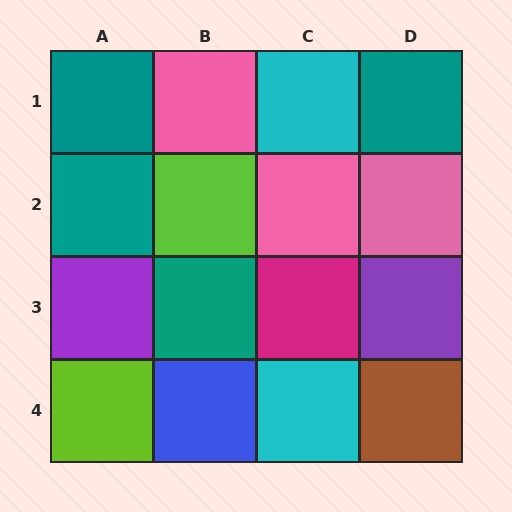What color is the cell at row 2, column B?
Lime.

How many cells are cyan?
2 cells are cyan.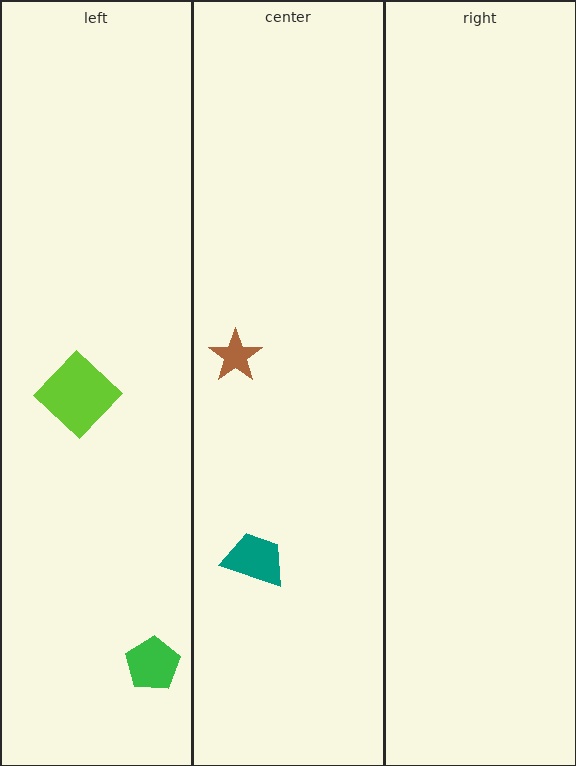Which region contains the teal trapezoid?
The center region.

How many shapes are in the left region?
2.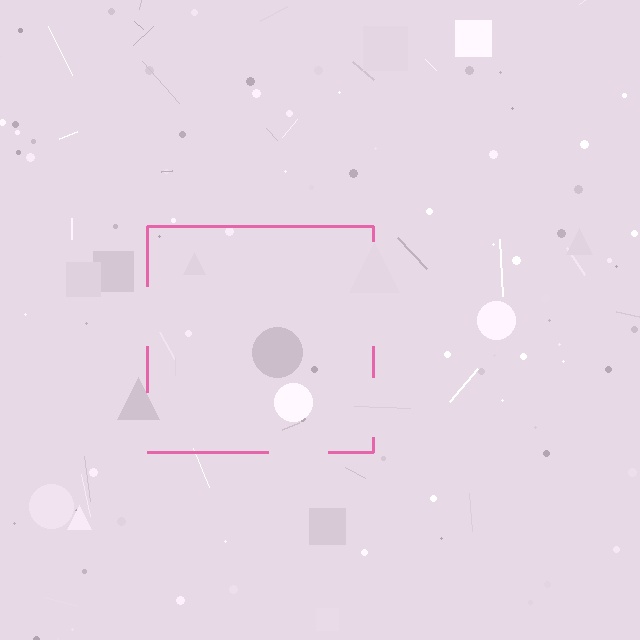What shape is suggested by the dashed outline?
The dashed outline suggests a square.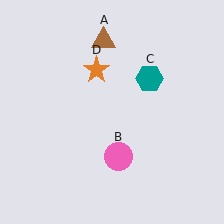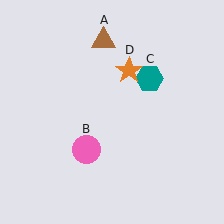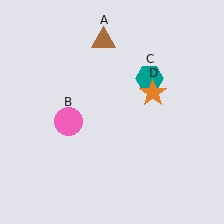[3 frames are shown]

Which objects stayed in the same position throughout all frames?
Brown triangle (object A) and teal hexagon (object C) remained stationary.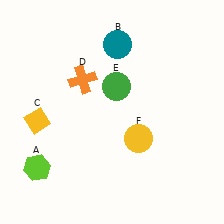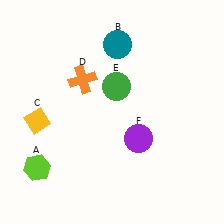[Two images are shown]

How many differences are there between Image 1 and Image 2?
There is 1 difference between the two images.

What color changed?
The circle (F) changed from yellow in Image 1 to purple in Image 2.